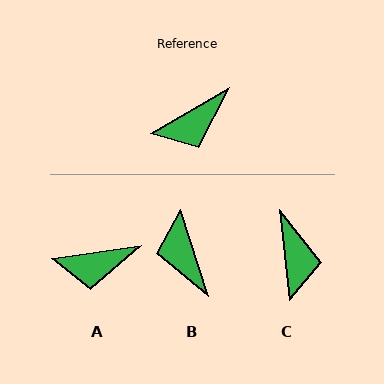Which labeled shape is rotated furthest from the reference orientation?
B, about 102 degrees away.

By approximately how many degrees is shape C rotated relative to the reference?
Approximately 66 degrees counter-clockwise.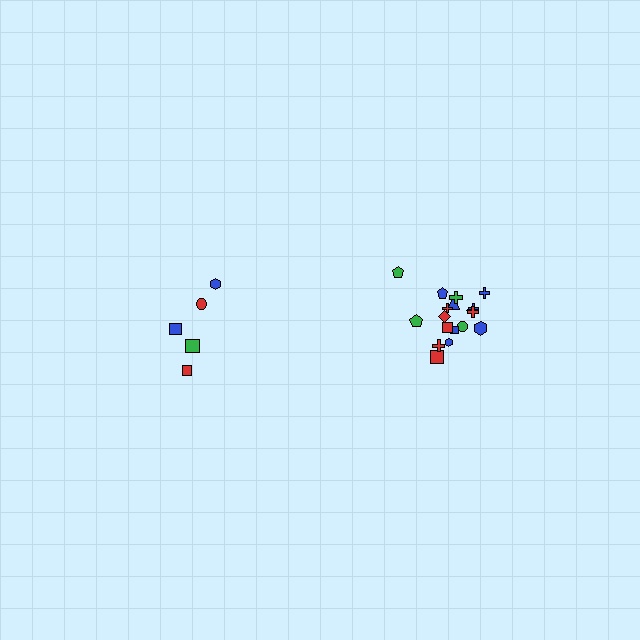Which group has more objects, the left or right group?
The right group.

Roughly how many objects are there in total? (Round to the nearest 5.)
Roughly 25 objects in total.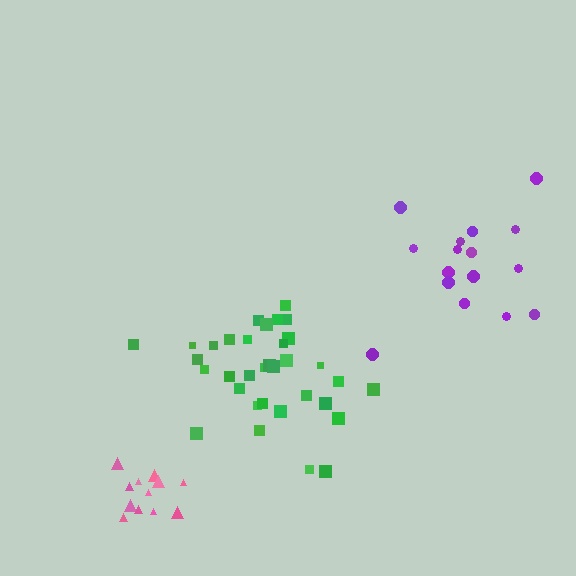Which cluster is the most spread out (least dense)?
Purple.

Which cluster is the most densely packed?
Pink.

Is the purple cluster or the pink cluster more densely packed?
Pink.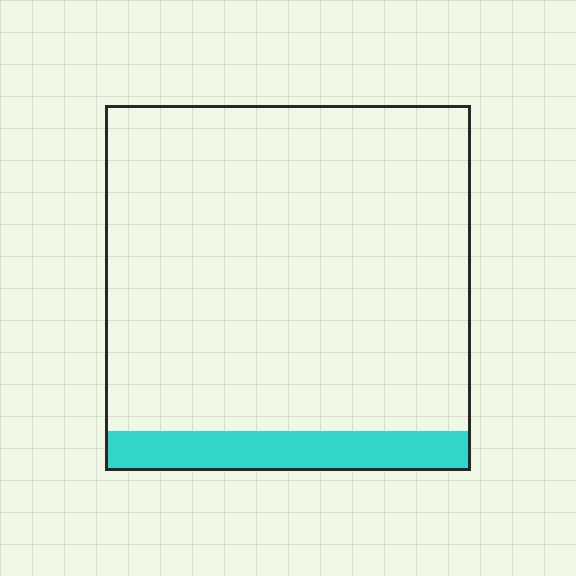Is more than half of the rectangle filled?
No.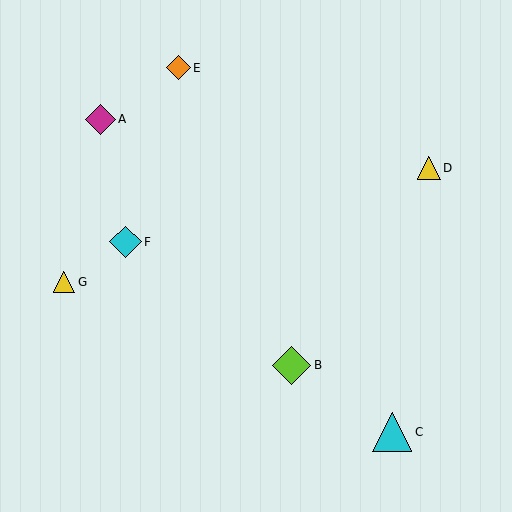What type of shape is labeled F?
Shape F is a cyan diamond.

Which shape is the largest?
The cyan triangle (labeled C) is the largest.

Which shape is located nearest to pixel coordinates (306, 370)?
The lime diamond (labeled B) at (291, 365) is nearest to that location.